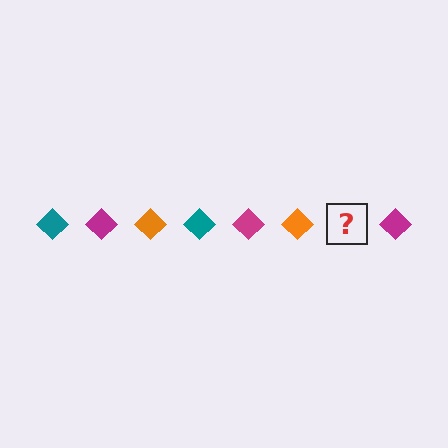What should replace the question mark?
The question mark should be replaced with a teal diamond.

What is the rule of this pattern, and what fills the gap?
The rule is that the pattern cycles through teal, magenta, orange diamonds. The gap should be filled with a teal diamond.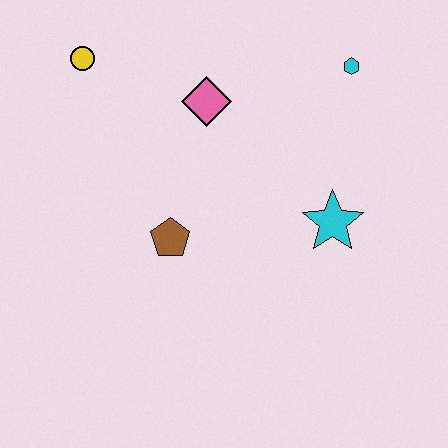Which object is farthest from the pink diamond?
The cyan star is farthest from the pink diamond.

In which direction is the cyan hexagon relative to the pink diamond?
The cyan hexagon is to the right of the pink diamond.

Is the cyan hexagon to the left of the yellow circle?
No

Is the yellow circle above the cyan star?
Yes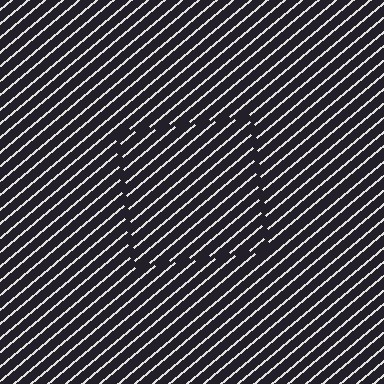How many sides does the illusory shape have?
4 sides — the line-ends trace a square.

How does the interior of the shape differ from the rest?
The interior of the shape contains the same grating, shifted by half a period — the contour is defined by the phase discontinuity where line-ends from the inner and outer gratings abut.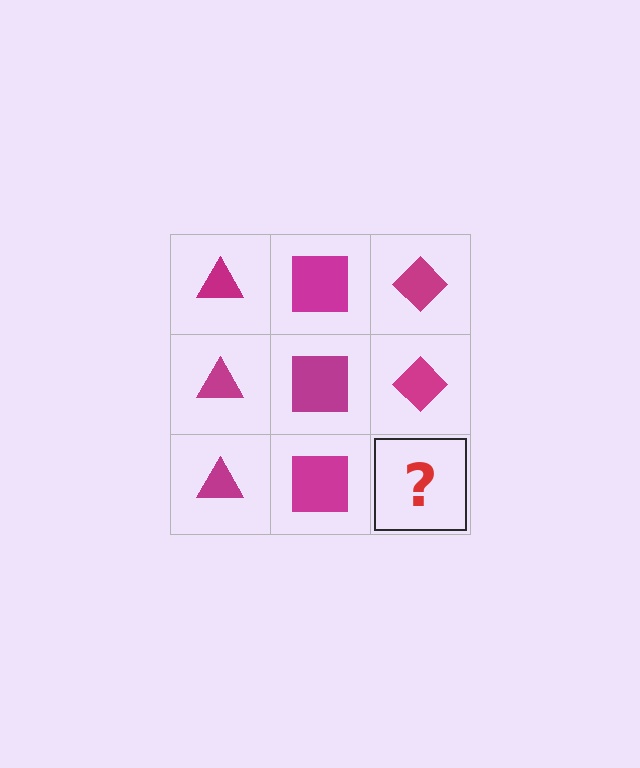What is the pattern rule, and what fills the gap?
The rule is that each column has a consistent shape. The gap should be filled with a magenta diamond.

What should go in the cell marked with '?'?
The missing cell should contain a magenta diamond.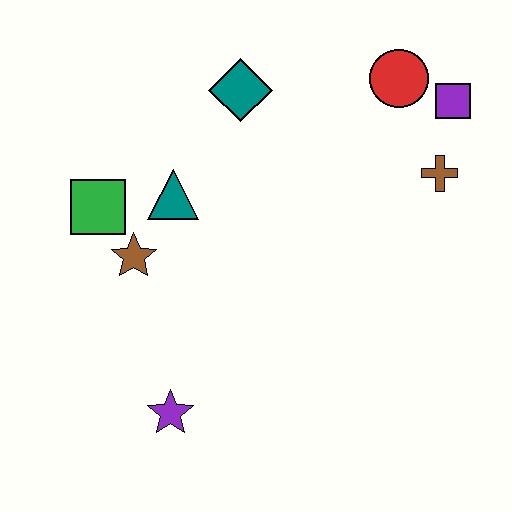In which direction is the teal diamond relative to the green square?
The teal diamond is to the right of the green square.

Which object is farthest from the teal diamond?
The purple star is farthest from the teal diamond.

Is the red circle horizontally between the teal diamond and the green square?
No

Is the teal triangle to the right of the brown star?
Yes